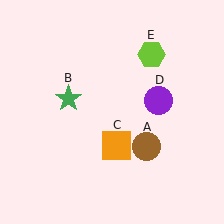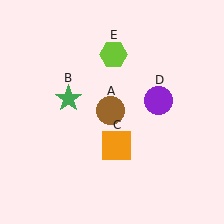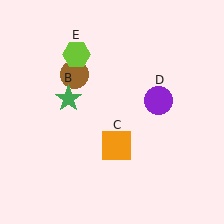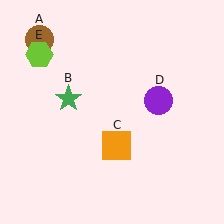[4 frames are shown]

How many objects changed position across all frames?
2 objects changed position: brown circle (object A), lime hexagon (object E).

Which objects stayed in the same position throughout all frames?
Green star (object B) and orange square (object C) and purple circle (object D) remained stationary.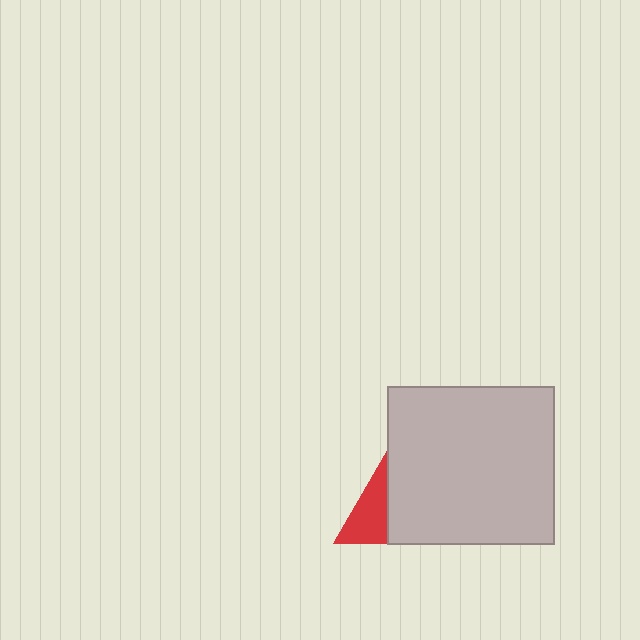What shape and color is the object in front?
The object in front is a light gray rectangle.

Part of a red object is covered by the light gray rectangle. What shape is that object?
It is a triangle.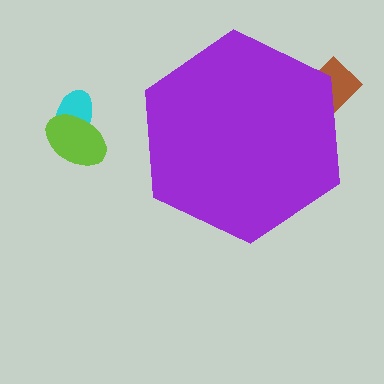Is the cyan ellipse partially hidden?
No, the cyan ellipse is fully visible.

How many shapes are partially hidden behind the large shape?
1 shape is partially hidden.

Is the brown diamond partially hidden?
Yes, the brown diamond is partially hidden behind the purple hexagon.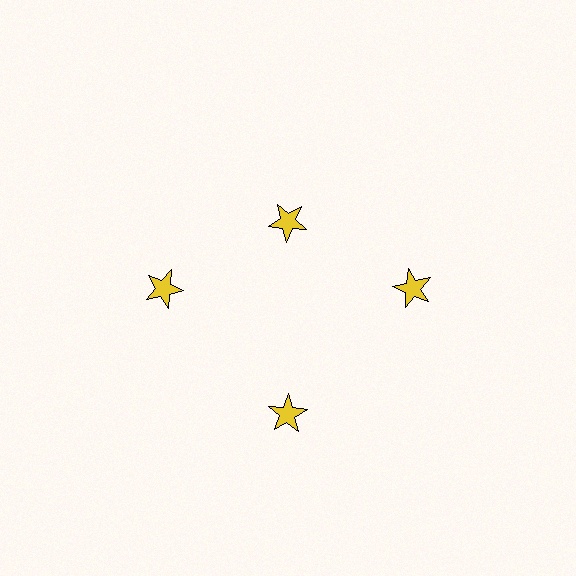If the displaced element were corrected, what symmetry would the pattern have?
It would have 4-fold rotational symmetry — the pattern would map onto itself every 90 degrees.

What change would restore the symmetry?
The symmetry would be restored by moving it outward, back onto the ring so that all 4 stars sit at equal angles and equal distance from the center.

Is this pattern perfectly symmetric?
No. The 4 yellow stars are arranged in a ring, but one element near the 12 o'clock position is pulled inward toward the center, breaking the 4-fold rotational symmetry.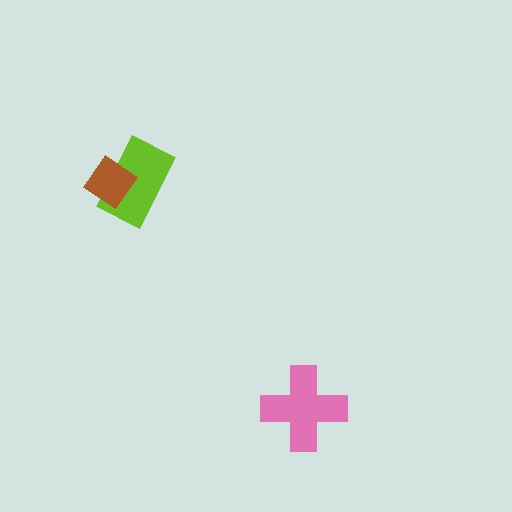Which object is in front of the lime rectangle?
The brown diamond is in front of the lime rectangle.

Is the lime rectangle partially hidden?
Yes, it is partially covered by another shape.